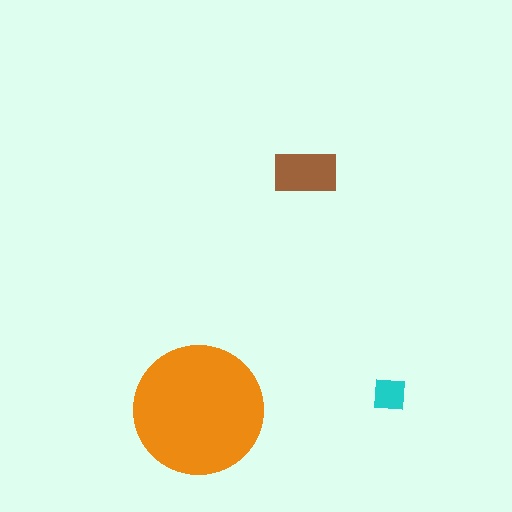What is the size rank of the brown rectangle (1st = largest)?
2nd.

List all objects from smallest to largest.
The cyan square, the brown rectangle, the orange circle.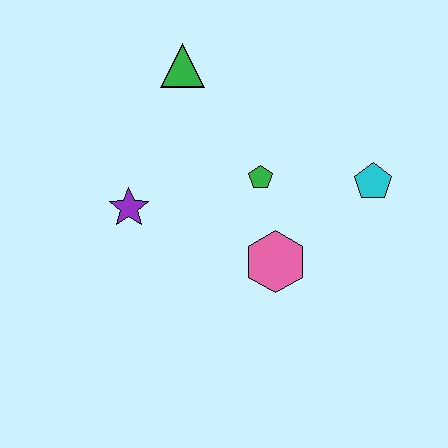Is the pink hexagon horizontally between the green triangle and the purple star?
No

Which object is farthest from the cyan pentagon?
The purple star is farthest from the cyan pentagon.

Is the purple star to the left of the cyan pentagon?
Yes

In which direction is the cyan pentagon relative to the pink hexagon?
The cyan pentagon is to the right of the pink hexagon.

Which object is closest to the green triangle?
The green pentagon is closest to the green triangle.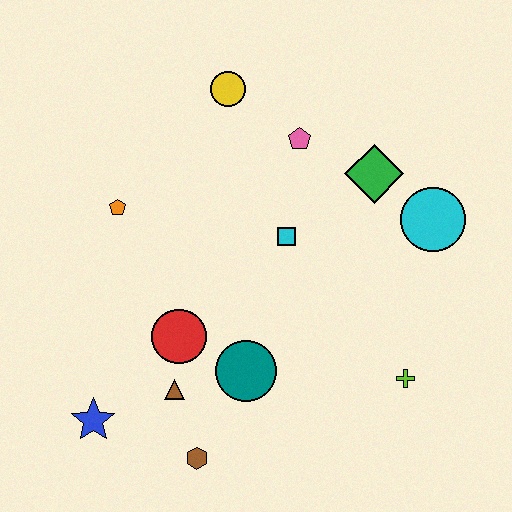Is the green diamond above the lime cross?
Yes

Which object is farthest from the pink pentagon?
The blue star is farthest from the pink pentagon.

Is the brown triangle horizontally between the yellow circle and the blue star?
Yes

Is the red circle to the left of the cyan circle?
Yes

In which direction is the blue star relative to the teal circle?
The blue star is to the left of the teal circle.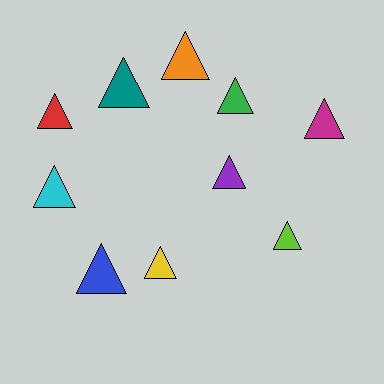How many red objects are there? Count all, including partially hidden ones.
There is 1 red object.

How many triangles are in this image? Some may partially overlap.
There are 10 triangles.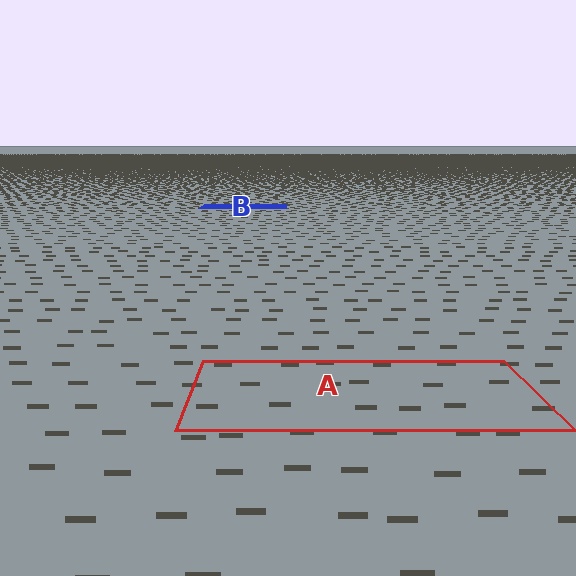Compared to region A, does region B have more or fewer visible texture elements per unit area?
Region B has more texture elements per unit area — they are packed more densely because it is farther away.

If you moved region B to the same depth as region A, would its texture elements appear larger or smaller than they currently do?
They would appear larger. At a closer depth, the same texture elements are projected at a bigger on-screen size.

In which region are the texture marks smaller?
The texture marks are smaller in region B, because it is farther away.